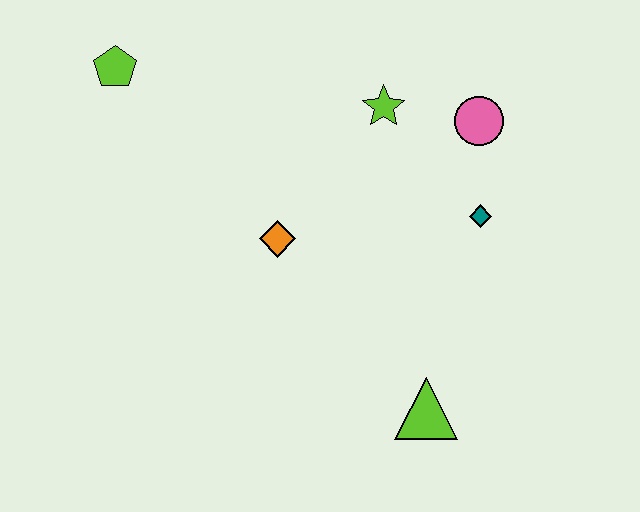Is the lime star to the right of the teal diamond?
No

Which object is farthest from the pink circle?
The lime pentagon is farthest from the pink circle.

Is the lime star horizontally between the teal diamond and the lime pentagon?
Yes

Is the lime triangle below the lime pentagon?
Yes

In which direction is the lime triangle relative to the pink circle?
The lime triangle is below the pink circle.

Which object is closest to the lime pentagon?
The orange diamond is closest to the lime pentagon.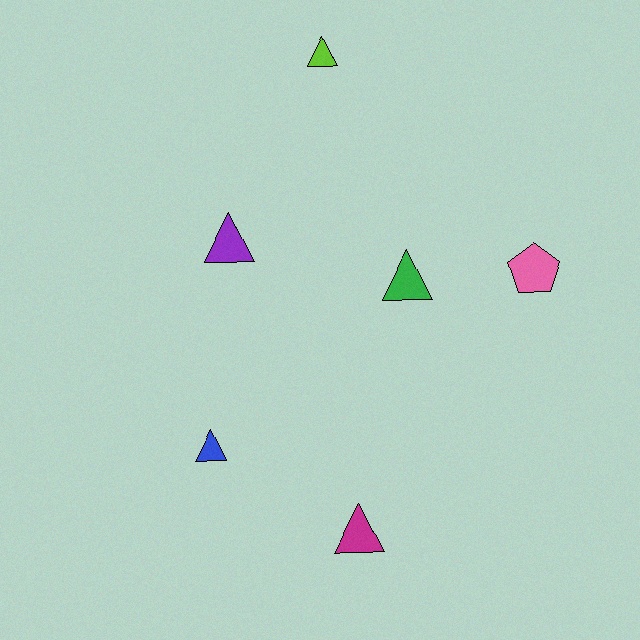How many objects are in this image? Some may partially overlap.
There are 6 objects.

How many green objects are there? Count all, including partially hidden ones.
There is 1 green object.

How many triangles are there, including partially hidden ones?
There are 5 triangles.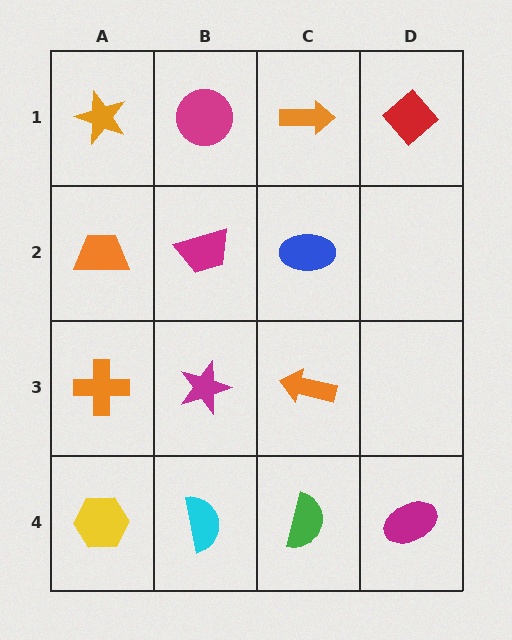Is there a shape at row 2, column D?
No, that cell is empty.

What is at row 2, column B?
A magenta trapezoid.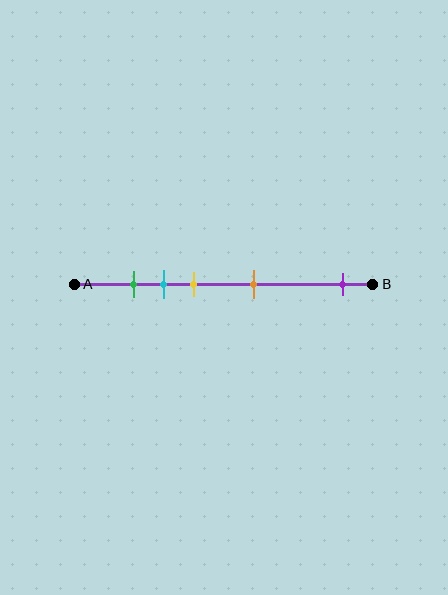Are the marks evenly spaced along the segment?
No, the marks are not evenly spaced.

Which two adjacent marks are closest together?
The green and cyan marks are the closest adjacent pair.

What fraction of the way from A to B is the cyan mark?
The cyan mark is approximately 30% (0.3) of the way from A to B.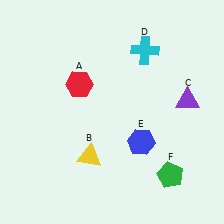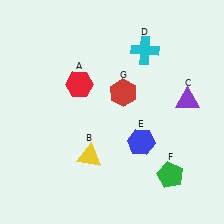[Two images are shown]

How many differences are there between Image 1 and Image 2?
There is 1 difference between the two images.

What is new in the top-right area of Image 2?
A red hexagon (G) was added in the top-right area of Image 2.